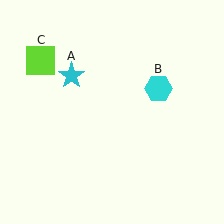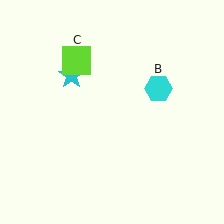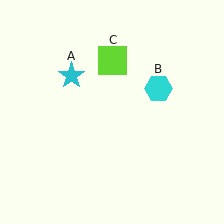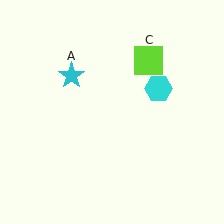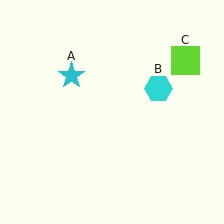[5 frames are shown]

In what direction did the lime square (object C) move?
The lime square (object C) moved right.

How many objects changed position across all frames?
1 object changed position: lime square (object C).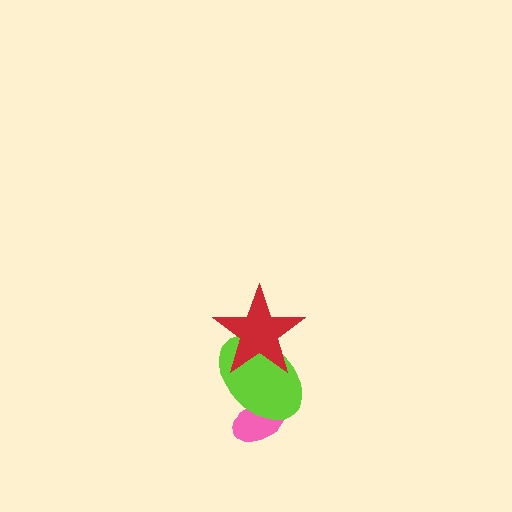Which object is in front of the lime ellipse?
The red star is in front of the lime ellipse.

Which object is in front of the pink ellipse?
The lime ellipse is in front of the pink ellipse.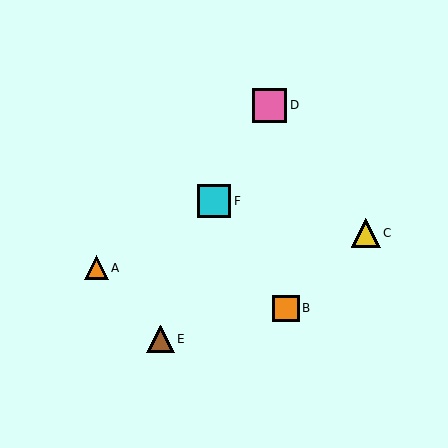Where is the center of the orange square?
The center of the orange square is at (286, 308).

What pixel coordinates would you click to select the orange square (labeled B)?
Click at (286, 308) to select the orange square B.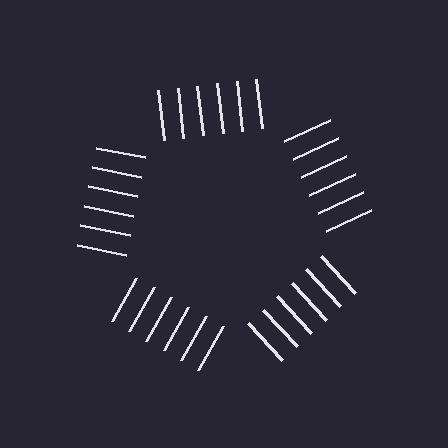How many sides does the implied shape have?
5 sides — the line-ends trace a pentagon.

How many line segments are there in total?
30 — 6 along each of the 5 edges.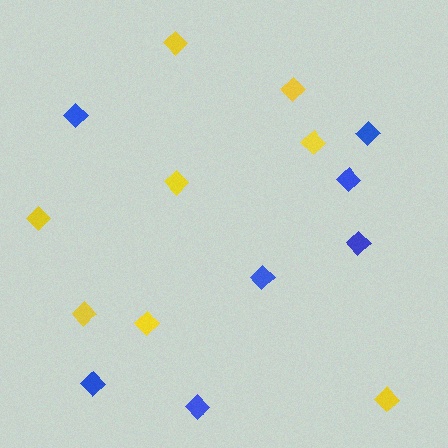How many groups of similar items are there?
There are 2 groups: one group of blue diamonds (7) and one group of yellow diamonds (8).